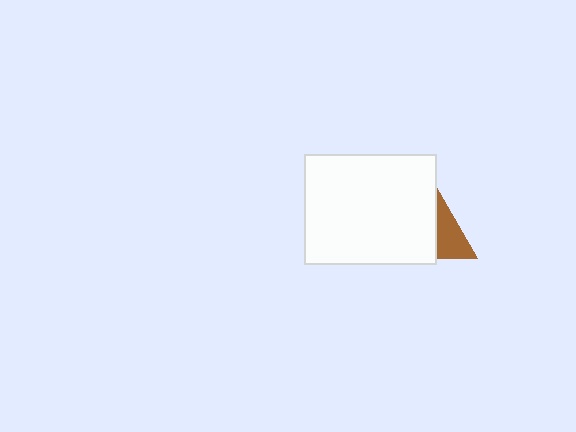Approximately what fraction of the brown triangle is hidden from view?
Roughly 66% of the brown triangle is hidden behind the white rectangle.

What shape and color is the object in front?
The object in front is a white rectangle.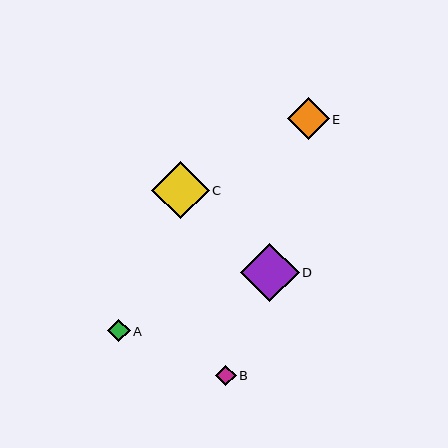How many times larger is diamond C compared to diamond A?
Diamond C is approximately 2.6 times the size of diamond A.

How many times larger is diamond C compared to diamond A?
Diamond C is approximately 2.6 times the size of diamond A.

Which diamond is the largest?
Diamond D is the largest with a size of approximately 58 pixels.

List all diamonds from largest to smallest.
From largest to smallest: D, C, E, A, B.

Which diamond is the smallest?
Diamond B is the smallest with a size of approximately 20 pixels.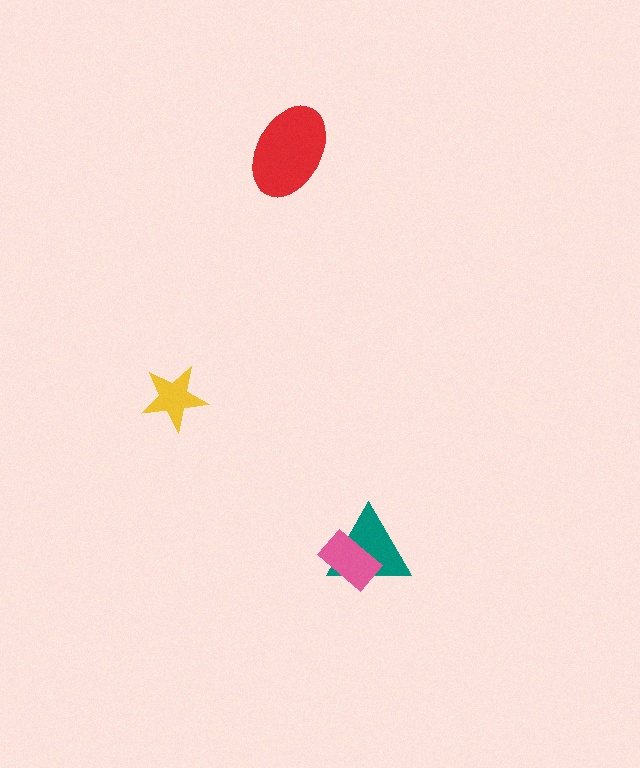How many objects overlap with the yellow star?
0 objects overlap with the yellow star.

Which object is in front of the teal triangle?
The pink rectangle is in front of the teal triangle.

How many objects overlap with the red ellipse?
0 objects overlap with the red ellipse.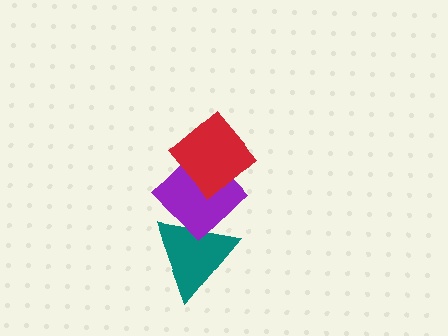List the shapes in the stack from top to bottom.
From top to bottom: the red diamond, the purple diamond, the teal triangle.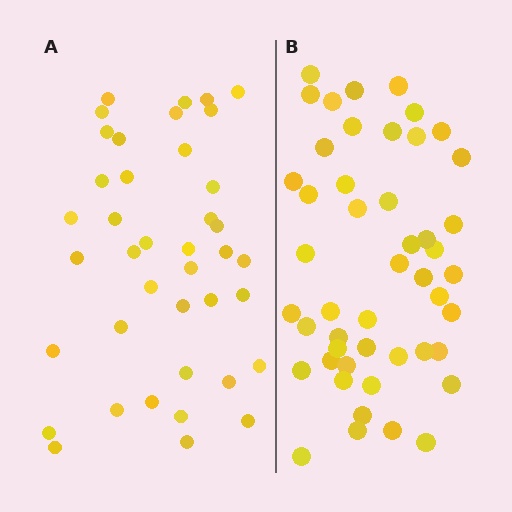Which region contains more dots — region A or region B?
Region B (the right region) has more dots.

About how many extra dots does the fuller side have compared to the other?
Region B has roughly 8 or so more dots than region A.